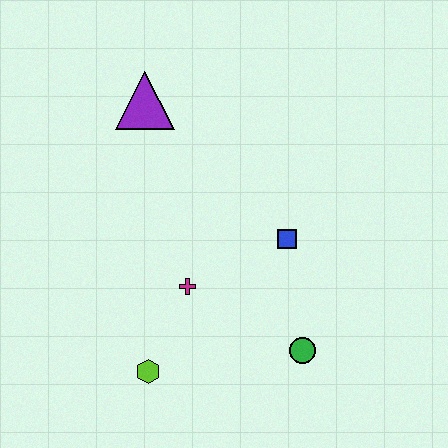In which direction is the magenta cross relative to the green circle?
The magenta cross is to the left of the green circle.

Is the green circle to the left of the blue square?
No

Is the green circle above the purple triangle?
No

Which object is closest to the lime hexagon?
The magenta cross is closest to the lime hexagon.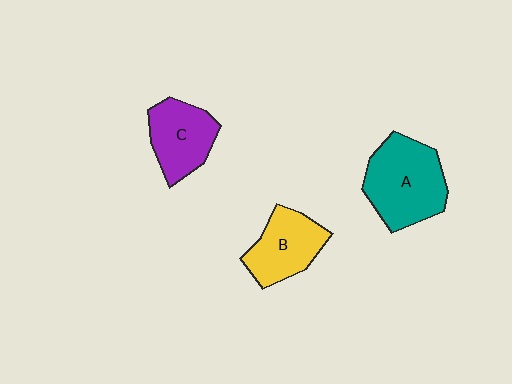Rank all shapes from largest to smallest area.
From largest to smallest: A (teal), B (yellow), C (purple).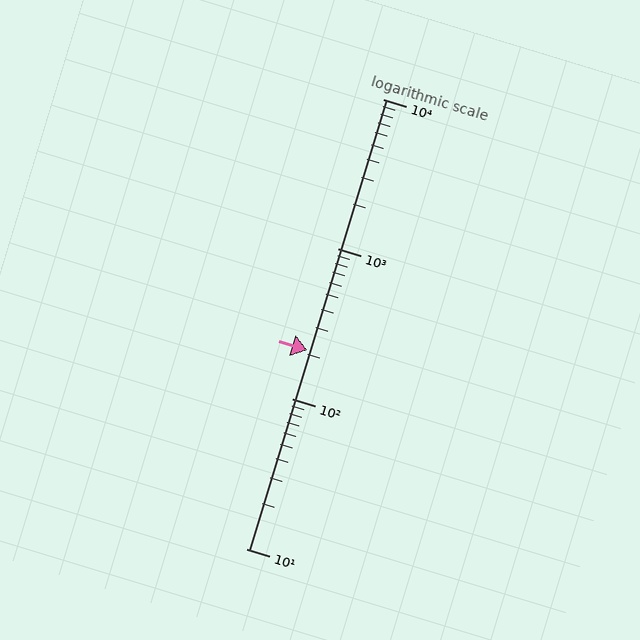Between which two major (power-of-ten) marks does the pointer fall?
The pointer is between 100 and 1000.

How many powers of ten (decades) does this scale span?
The scale spans 3 decades, from 10 to 10000.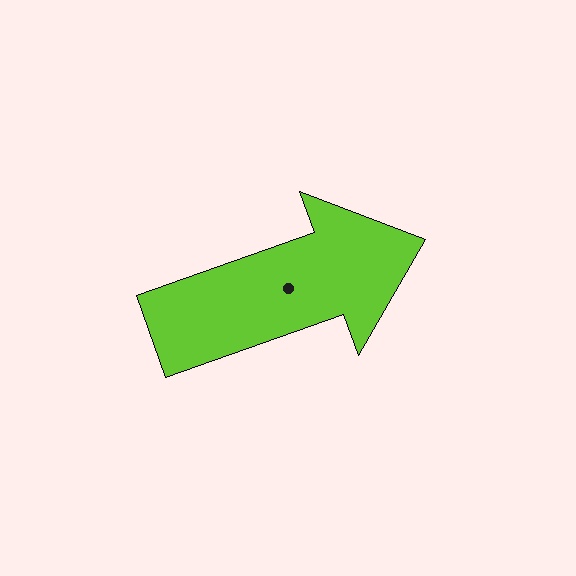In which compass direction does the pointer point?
East.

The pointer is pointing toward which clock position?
Roughly 2 o'clock.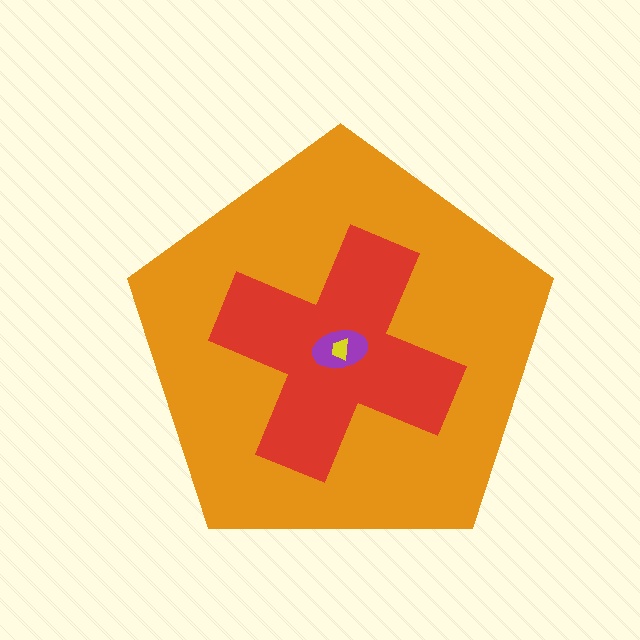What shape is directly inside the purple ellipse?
The yellow trapezoid.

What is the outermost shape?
The orange pentagon.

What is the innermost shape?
The yellow trapezoid.